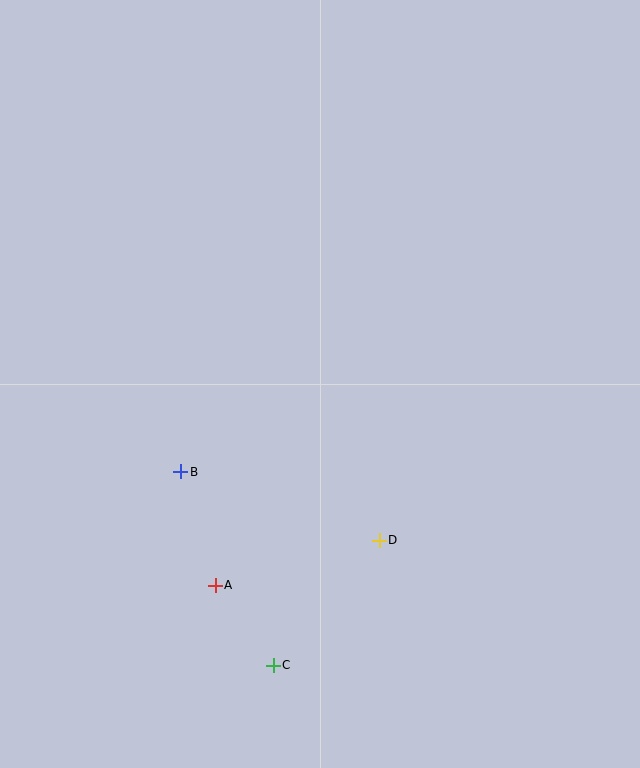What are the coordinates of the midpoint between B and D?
The midpoint between B and D is at (280, 506).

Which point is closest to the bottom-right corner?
Point D is closest to the bottom-right corner.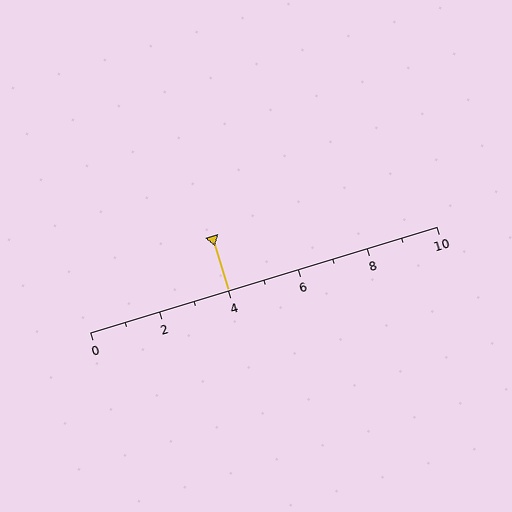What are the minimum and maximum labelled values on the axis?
The axis runs from 0 to 10.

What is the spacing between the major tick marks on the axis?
The major ticks are spaced 2 apart.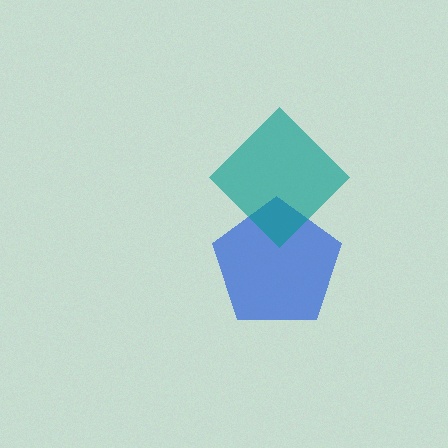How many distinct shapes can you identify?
There are 2 distinct shapes: a blue pentagon, a teal diamond.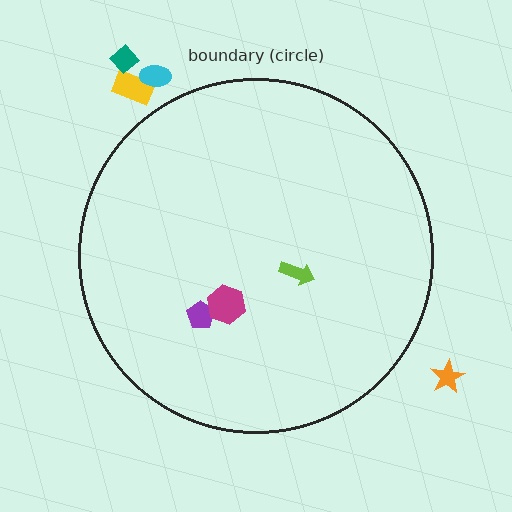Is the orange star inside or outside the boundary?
Outside.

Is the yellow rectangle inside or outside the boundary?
Outside.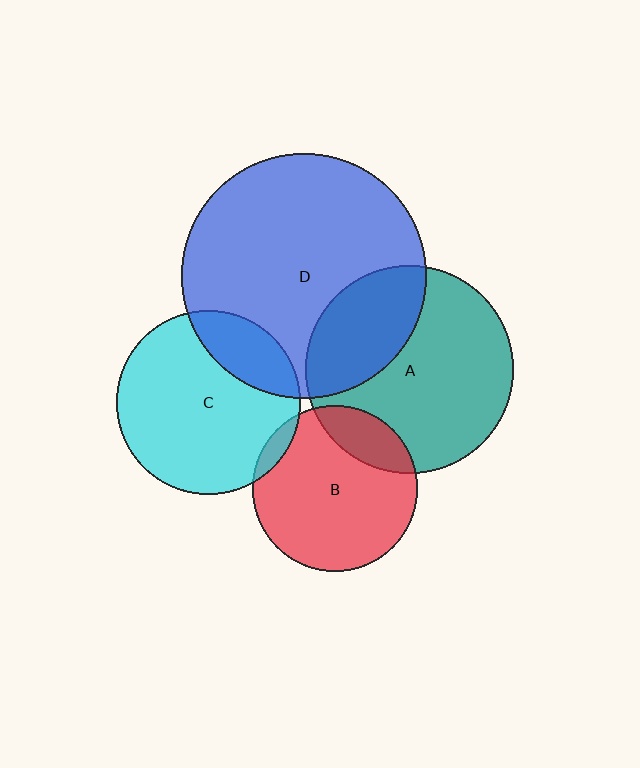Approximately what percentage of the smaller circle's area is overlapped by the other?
Approximately 20%.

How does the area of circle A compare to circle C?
Approximately 1.3 times.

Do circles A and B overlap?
Yes.